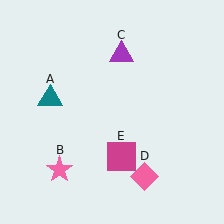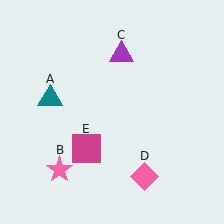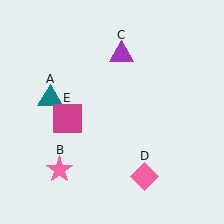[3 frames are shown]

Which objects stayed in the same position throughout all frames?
Teal triangle (object A) and pink star (object B) and purple triangle (object C) and pink diamond (object D) remained stationary.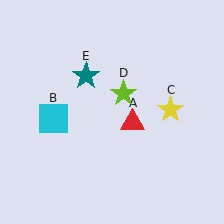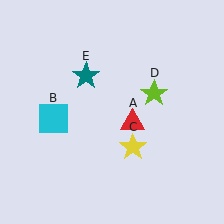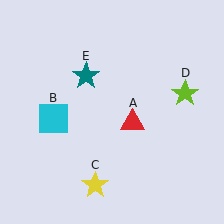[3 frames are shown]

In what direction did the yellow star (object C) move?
The yellow star (object C) moved down and to the left.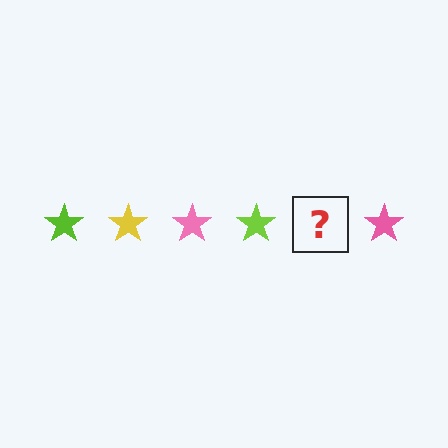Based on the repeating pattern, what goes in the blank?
The blank should be a yellow star.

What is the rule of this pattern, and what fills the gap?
The rule is that the pattern cycles through lime, yellow, pink stars. The gap should be filled with a yellow star.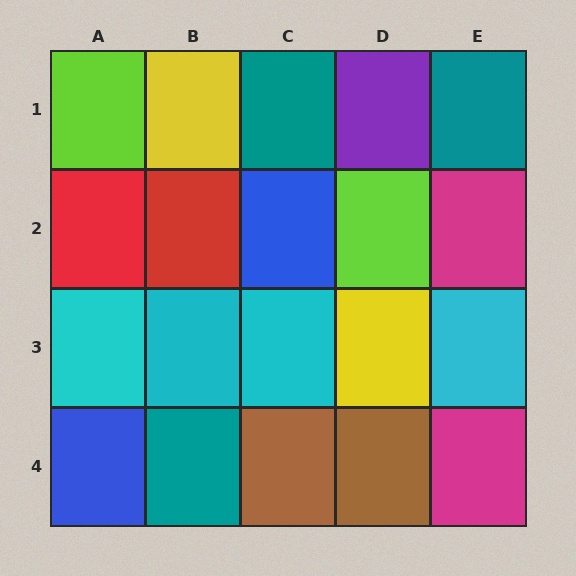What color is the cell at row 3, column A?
Cyan.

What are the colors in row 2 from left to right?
Red, red, blue, lime, magenta.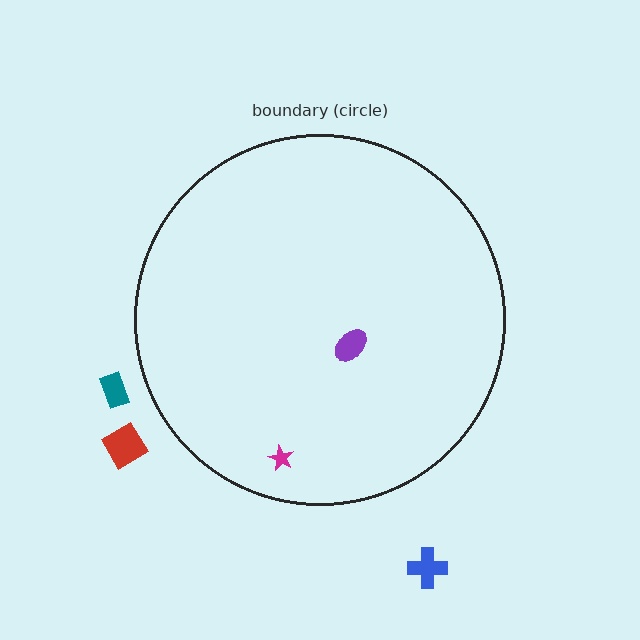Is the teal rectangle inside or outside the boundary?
Outside.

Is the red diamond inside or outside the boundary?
Outside.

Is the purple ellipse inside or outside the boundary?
Inside.